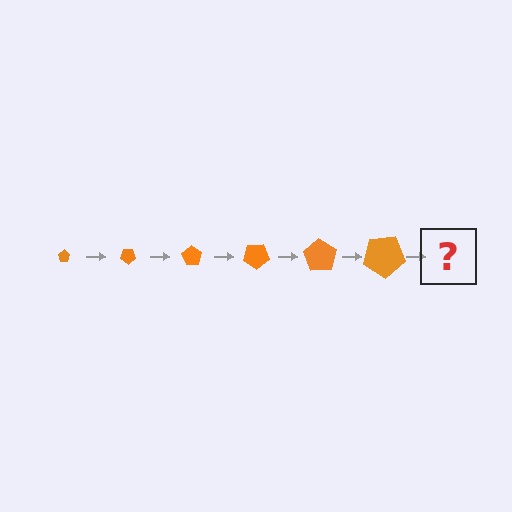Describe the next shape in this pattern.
It should be a pentagon, larger than the previous one and rotated 210 degrees from the start.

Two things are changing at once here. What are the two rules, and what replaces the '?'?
The two rules are that the pentagon grows larger each step and it rotates 35 degrees each step. The '?' should be a pentagon, larger than the previous one and rotated 210 degrees from the start.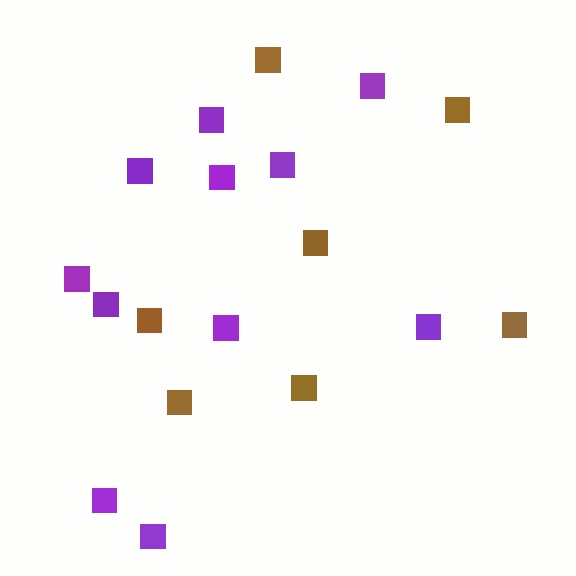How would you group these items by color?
There are 2 groups: one group of purple squares (11) and one group of brown squares (7).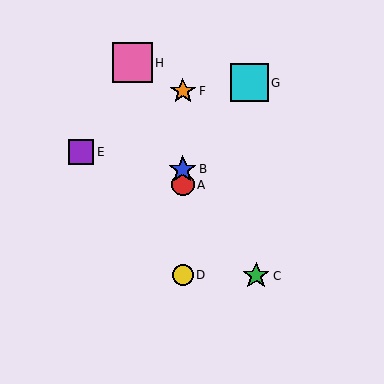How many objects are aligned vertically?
4 objects (A, B, D, F) are aligned vertically.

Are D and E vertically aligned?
No, D is at x≈183 and E is at x≈81.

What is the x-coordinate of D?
Object D is at x≈183.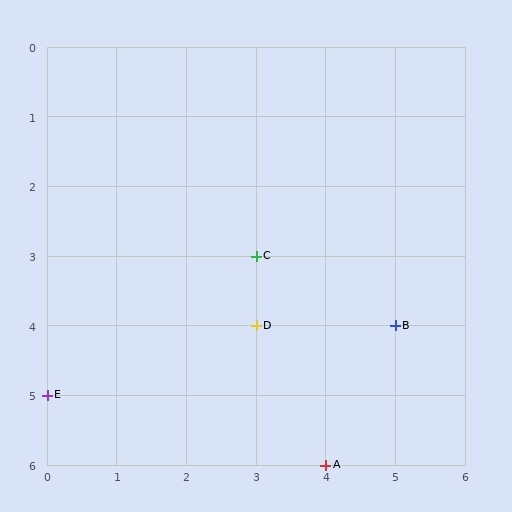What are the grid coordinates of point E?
Point E is at grid coordinates (0, 5).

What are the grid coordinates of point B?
Point B is at grid coordinates (5, 4).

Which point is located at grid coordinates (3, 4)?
Point D is at (3, 4).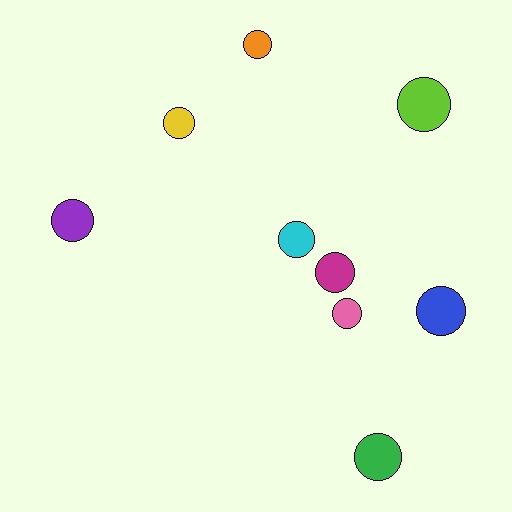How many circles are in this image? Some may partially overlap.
There are 9 circles.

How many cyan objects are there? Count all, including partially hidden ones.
There is 1 cyan object.